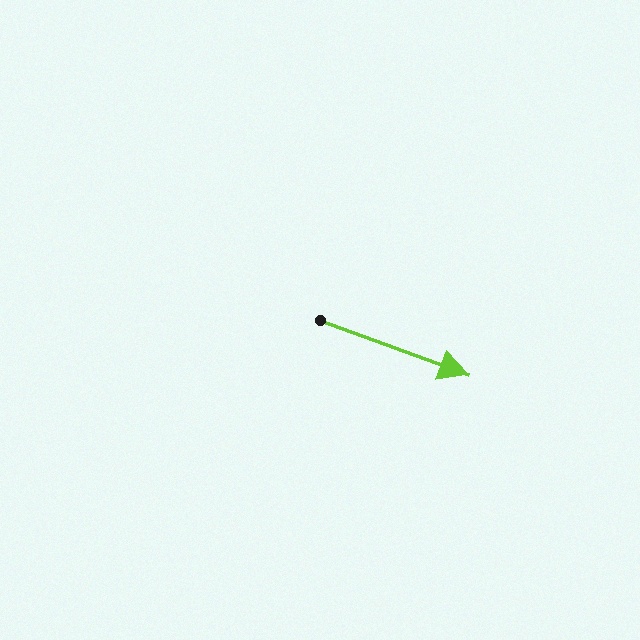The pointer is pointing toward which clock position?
Roughly 4 o'clock.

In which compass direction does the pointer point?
East.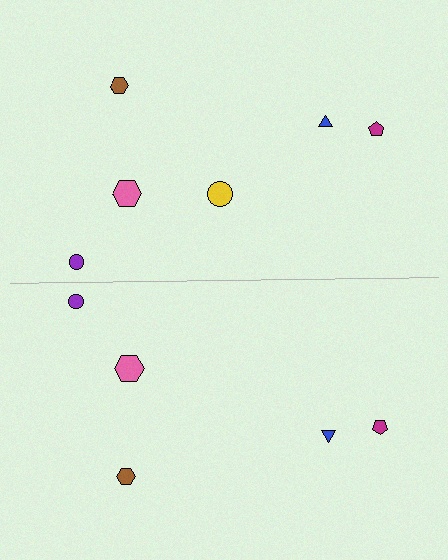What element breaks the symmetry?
A yellow circle is missing from the bottom side.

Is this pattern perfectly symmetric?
No, the pattern is not perfectly symmetric. A yellow circle is missing from the bottom side.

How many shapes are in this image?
There are 11 shapes in this image.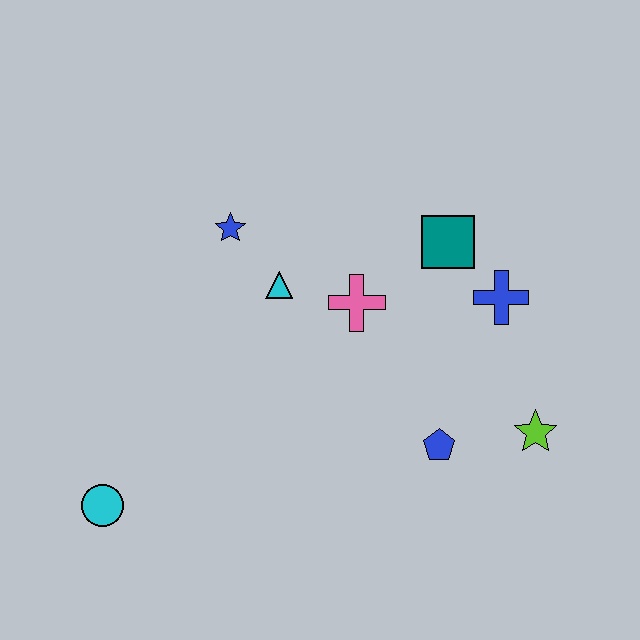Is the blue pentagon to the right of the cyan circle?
Yes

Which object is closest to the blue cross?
The teal square is closest to the blue cross.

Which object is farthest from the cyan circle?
The blue cross is farthest from the cyan circle.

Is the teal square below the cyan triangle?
No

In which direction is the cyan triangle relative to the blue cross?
The cyan triangle is to the left of the blue cross.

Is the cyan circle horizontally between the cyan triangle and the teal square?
No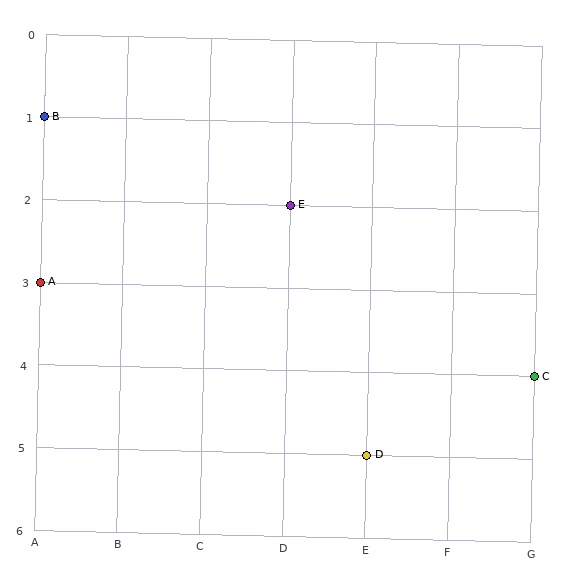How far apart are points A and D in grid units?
Points A and D are 4 columns and 2 rows apart (about 4.5 grid units diagonally).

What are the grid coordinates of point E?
Point E is at grid coordinates (D, 2).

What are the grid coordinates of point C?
Point C is at grid coordinates (G, 4).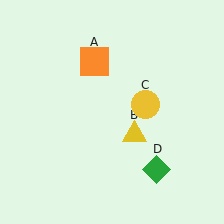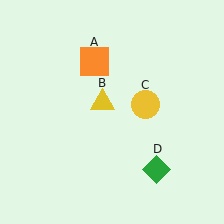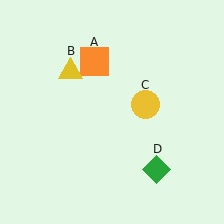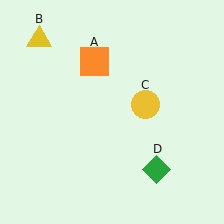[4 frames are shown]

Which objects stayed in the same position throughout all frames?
Orange square (object A) and yellow circle (object C) and green diamond (object D) remained stationary.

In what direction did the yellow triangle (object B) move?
The yellow triangle (object B) moved up and to the left.